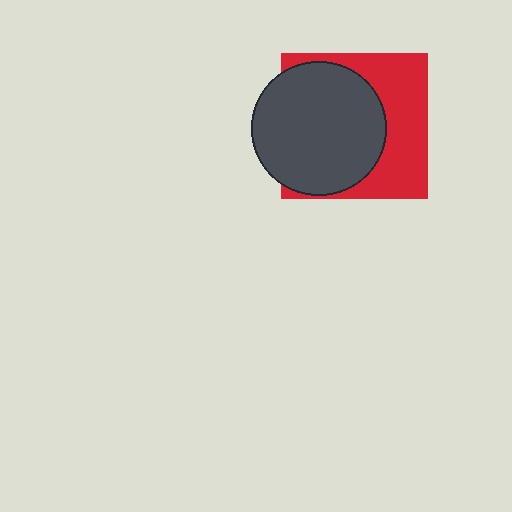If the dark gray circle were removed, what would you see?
You would see the complete red square.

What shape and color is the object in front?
The object in front is a dark gray circle.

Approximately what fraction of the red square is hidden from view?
Roughly 56% of the red square is hidden behind the dark gray circle.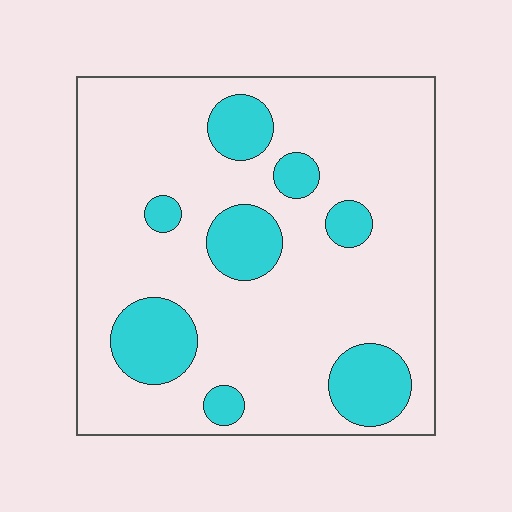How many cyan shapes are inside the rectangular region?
8.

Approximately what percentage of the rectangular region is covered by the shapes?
Approximately 20%.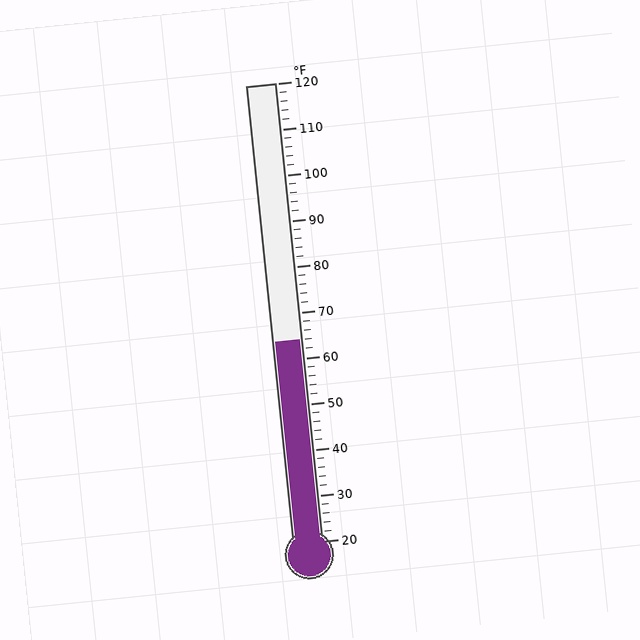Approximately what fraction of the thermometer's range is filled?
The thermometer is filled to approximately 45% of its range.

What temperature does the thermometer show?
The thermometer shows approximately 64°F.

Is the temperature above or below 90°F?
The temperature is below 90°F.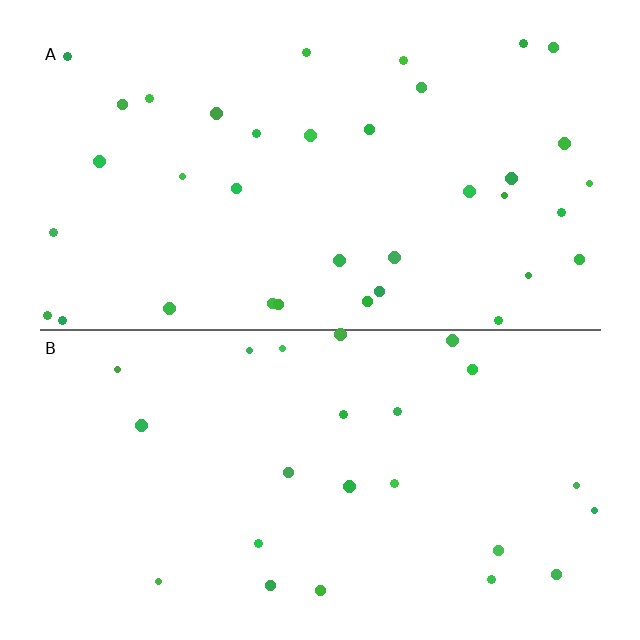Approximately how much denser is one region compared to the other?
Approximately 1.5× — region A over region B.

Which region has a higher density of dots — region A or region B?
A (the top).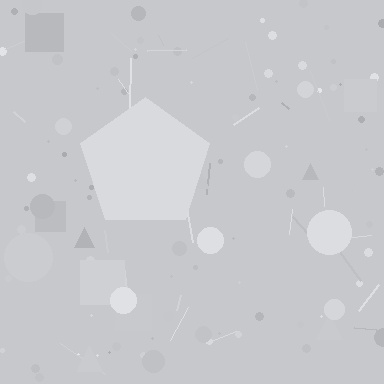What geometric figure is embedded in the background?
A pentagon is embedded in the background.